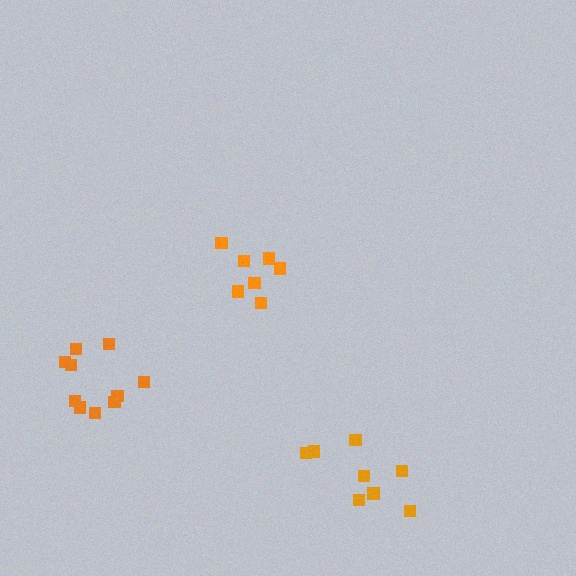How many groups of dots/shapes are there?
There are 3 groups.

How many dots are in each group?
Group 1: 8 dots, Group 2: 7 dots, Group 3: 10 dots (25 total).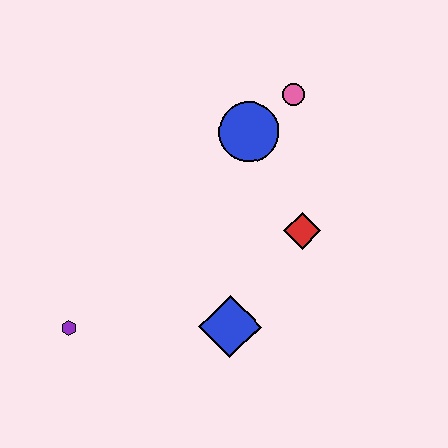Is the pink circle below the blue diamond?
No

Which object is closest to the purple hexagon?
The blue diamond is closest to the purple hexagon.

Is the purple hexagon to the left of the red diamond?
Yes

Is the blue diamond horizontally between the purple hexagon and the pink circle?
Yes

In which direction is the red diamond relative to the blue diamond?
The red diamond is above the blue diamond.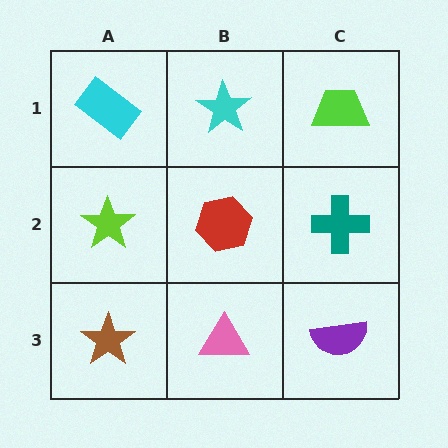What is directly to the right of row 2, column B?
A teal cross.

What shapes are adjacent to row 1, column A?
A lime star (row 2, column A), a cyan star (row 1, column B).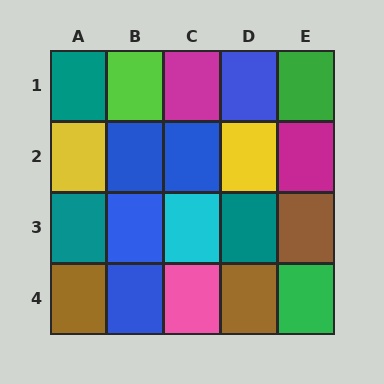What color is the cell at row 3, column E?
Brown.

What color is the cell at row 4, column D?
Brown.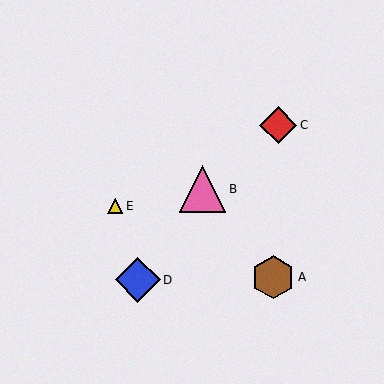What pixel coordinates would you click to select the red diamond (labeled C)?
Click at (278, 125) to select the red diamond C.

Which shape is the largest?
The pink triangle (labeled B) is the largest.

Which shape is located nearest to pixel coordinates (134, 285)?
The blue diamond (labeled D) at (138, 280) is nearest to that location.